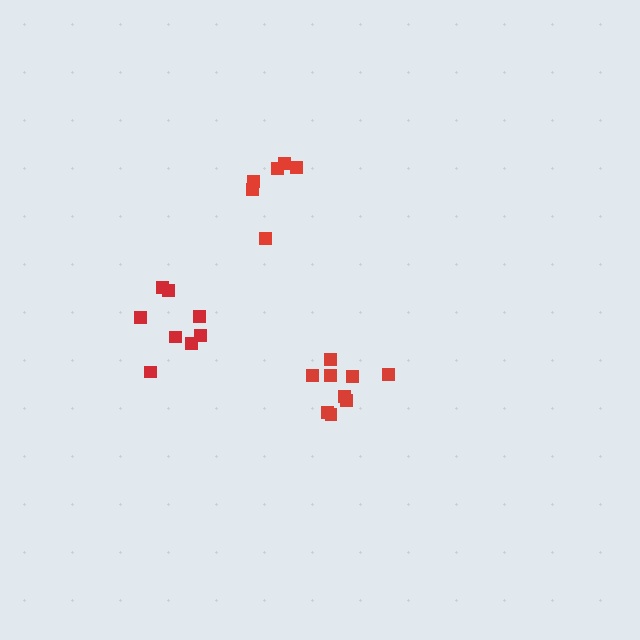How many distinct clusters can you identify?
There are 3 distinct clusters.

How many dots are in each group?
Group 1: 9 dots, Group 2: 6 dots, Group 3: 8 dots (23 total).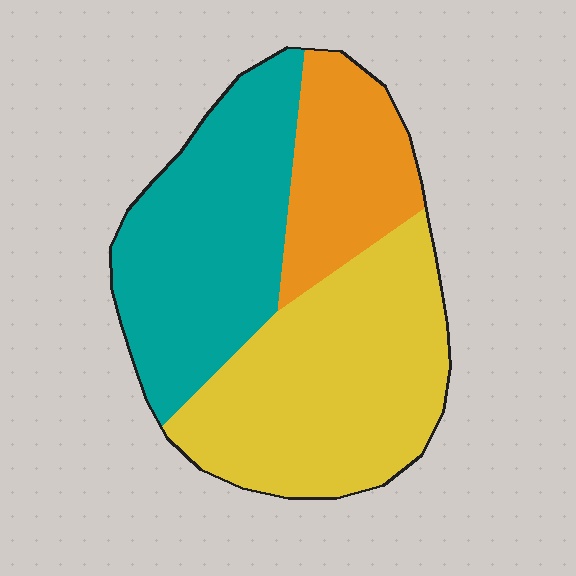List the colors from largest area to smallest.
From largest to smallest: yellow, teal, orange.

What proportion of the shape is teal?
Teal takes up between a third and a half of the shape.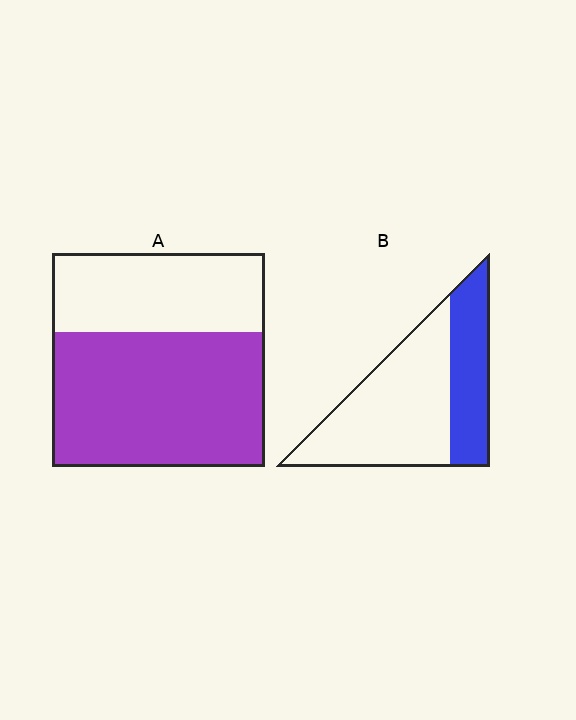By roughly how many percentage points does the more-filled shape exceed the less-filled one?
By roughly 30 percentage points (A over B).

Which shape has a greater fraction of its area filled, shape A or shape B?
Shape A.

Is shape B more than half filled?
No.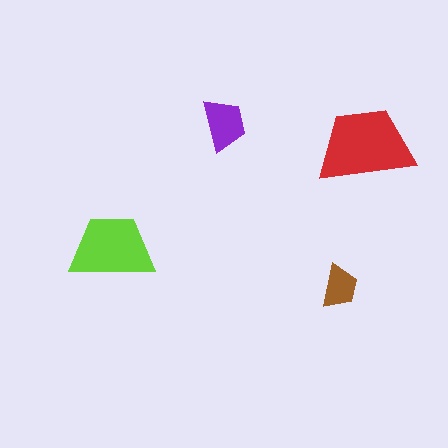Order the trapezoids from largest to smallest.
the red one, the lime one, the purple one, the brown one.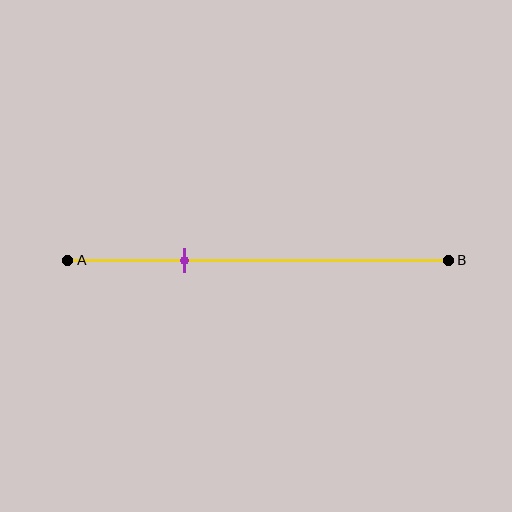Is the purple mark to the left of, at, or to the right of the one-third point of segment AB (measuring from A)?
The purple mark is approximately at the one-third point of segment AB.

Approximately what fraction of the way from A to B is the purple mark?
The purple mark is approximately 30% of the way from A to B.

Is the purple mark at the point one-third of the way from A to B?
Yes, the mark is approximately at the one-third point.